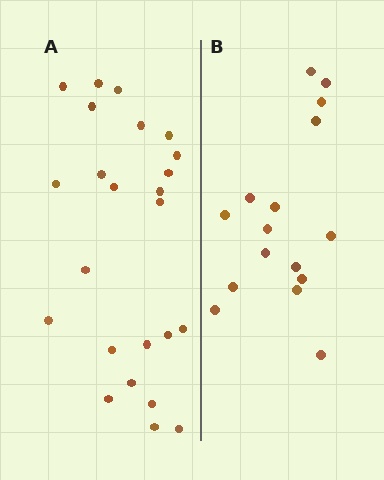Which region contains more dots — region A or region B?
Region A (the left region) has more dots.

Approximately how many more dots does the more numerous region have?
Region A has roughly 8 or so more dots than region B.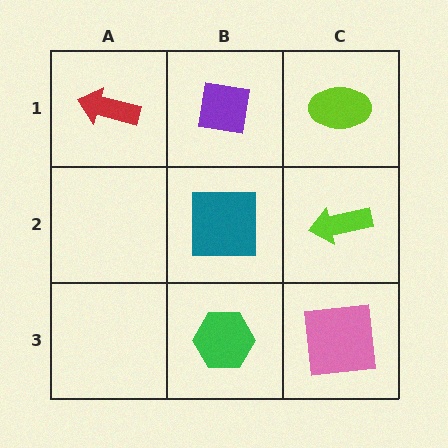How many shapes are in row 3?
2 shapes.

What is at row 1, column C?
A lime ellipse.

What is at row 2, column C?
A lime arrow.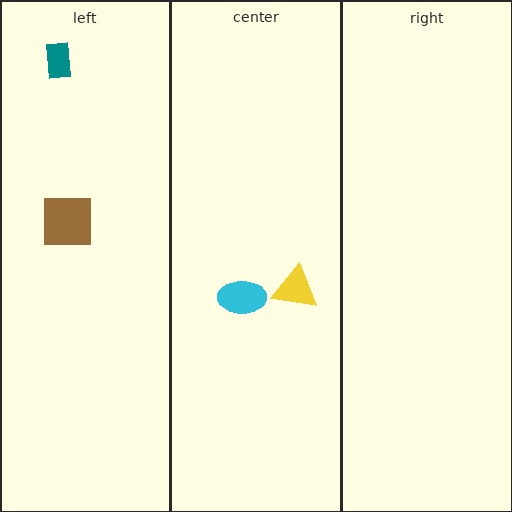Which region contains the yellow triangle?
The center region.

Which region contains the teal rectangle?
The left region.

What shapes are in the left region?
The teal rectangle, the brown square.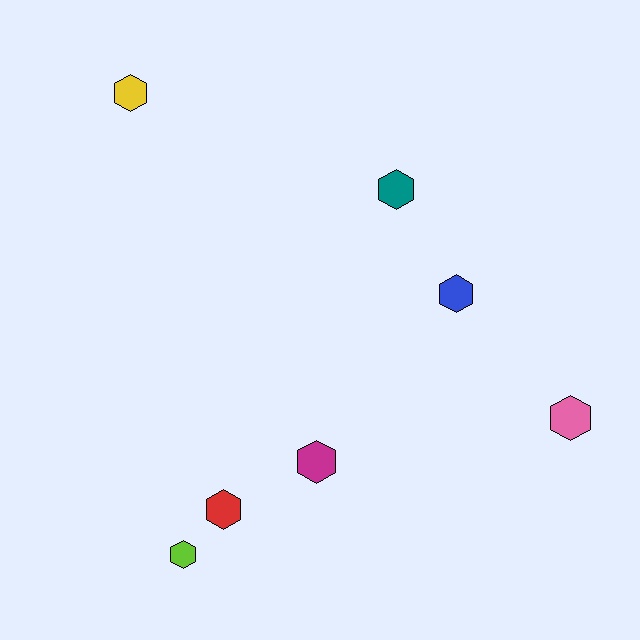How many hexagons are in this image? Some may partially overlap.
There are 7 hexagons.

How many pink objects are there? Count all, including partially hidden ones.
There is 1 pink object.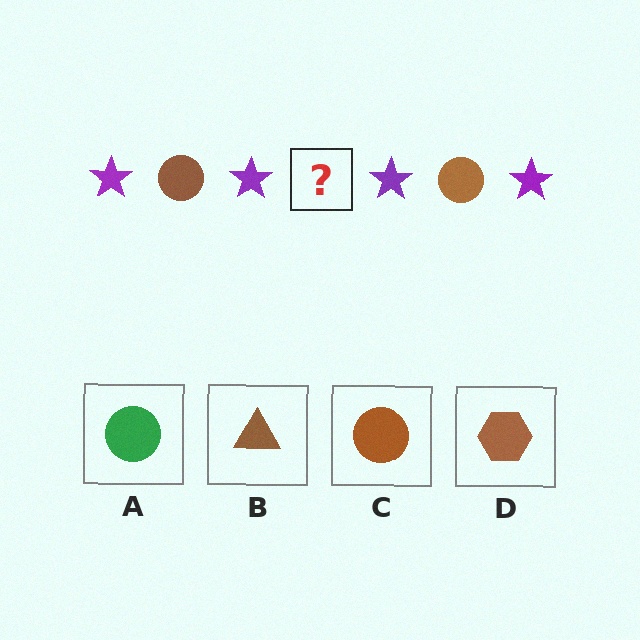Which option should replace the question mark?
Option C.